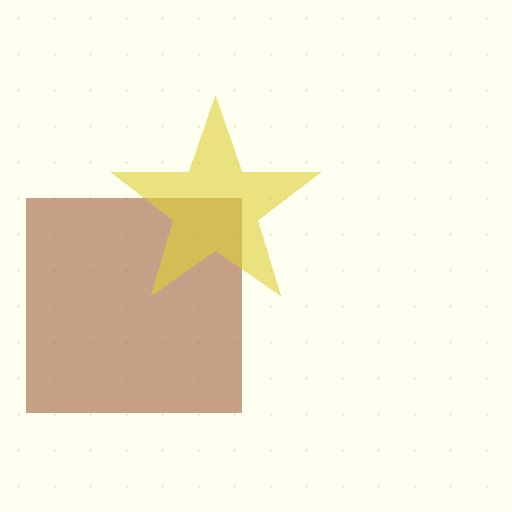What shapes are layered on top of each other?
The layered shapes are: a brown square, a yellow star.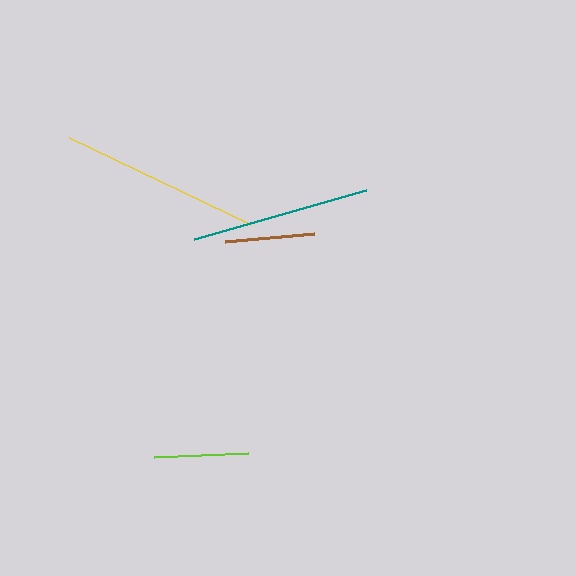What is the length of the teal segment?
The teal segment is approximately 179 pixels long.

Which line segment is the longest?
The yellow line is the longest at approximately 201 pixels.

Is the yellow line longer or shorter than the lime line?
The yellow line is longer than the lime line.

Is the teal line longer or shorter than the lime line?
The teal line is longer than the lime line.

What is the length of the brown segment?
The brown segment is approximately 90 pixels long.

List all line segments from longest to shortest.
From longest to shortest: yellow, teal, lime, brown.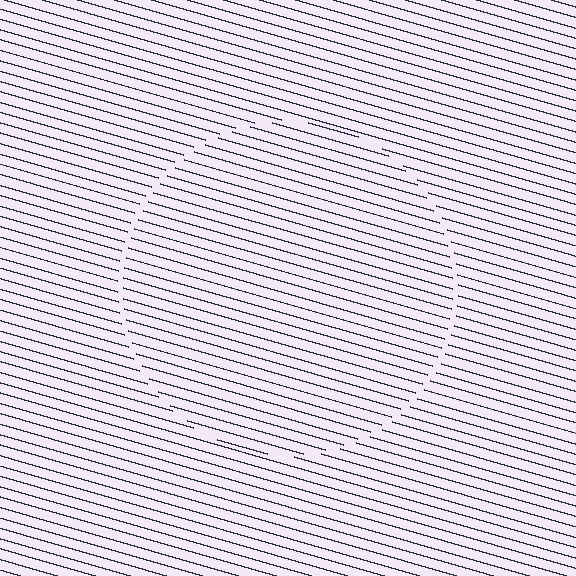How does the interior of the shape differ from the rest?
The interior of the shape contains the same grating, shifted by half a period — the contour is defined by the phase discontinuity where line-ends from the inner and outer gratings abut.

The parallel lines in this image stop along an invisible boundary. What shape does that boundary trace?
An illusory circle. The interior of the shape contains the same grating, shifted by half a period — the contour is defined by the phase discontinuity where line-ends from the inner and outer gratings abut.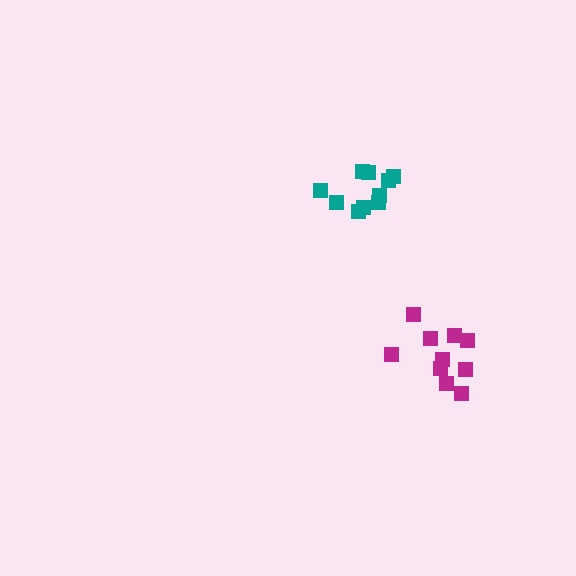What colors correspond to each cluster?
The clusters are colored: magenta, teal.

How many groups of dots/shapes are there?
There are 2 groups.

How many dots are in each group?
Group 1: 10 dots, Group 2: 10 dots (20 total).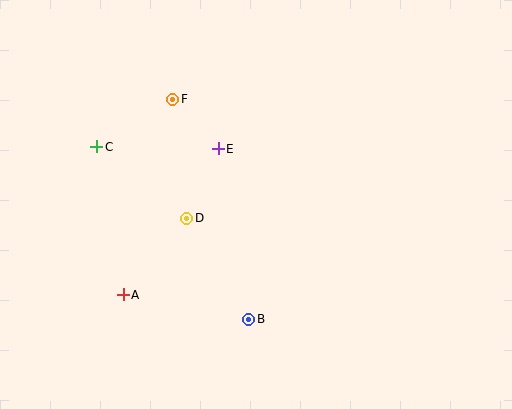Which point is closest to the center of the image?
Point E at (218, 149) is closest to the center.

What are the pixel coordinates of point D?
Point D is at (187, 219).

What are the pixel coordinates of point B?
Point B is at (249, 319).